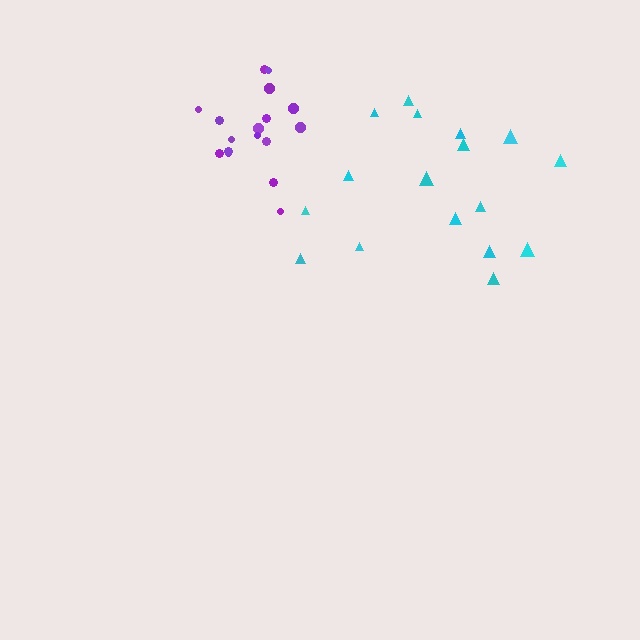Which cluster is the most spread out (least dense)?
Cyan.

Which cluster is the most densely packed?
Purple.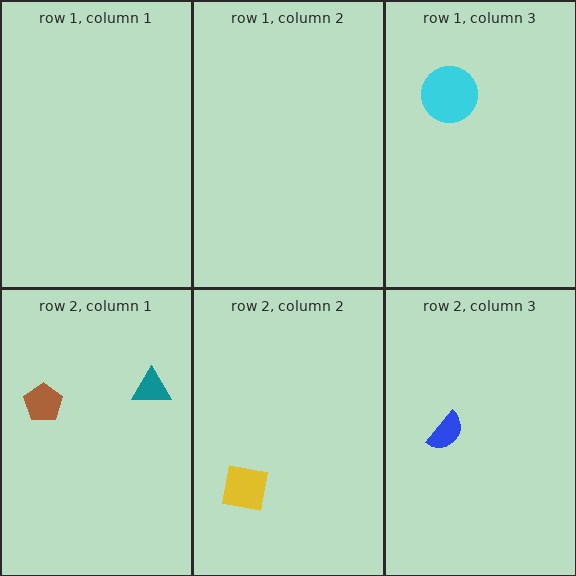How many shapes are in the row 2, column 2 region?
1.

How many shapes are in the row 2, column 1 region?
2.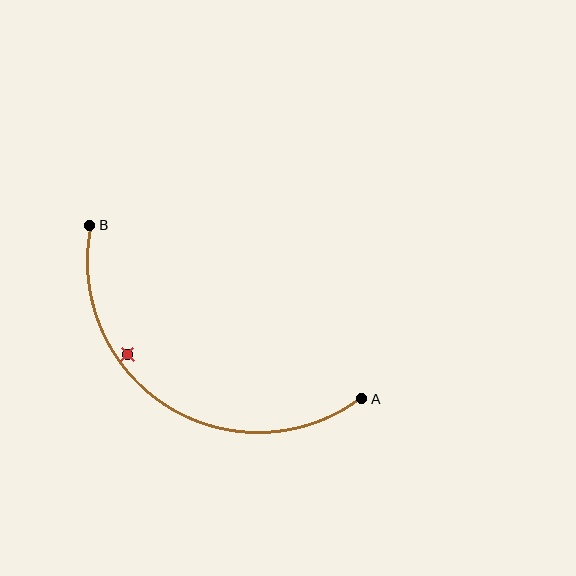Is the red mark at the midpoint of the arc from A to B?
No — the red mark does not lie on the arc at all. It sits slightly inside the curve.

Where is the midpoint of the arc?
The arc midpoint is the point on the curve farthest from the straight line joining A and B. It sits below that line.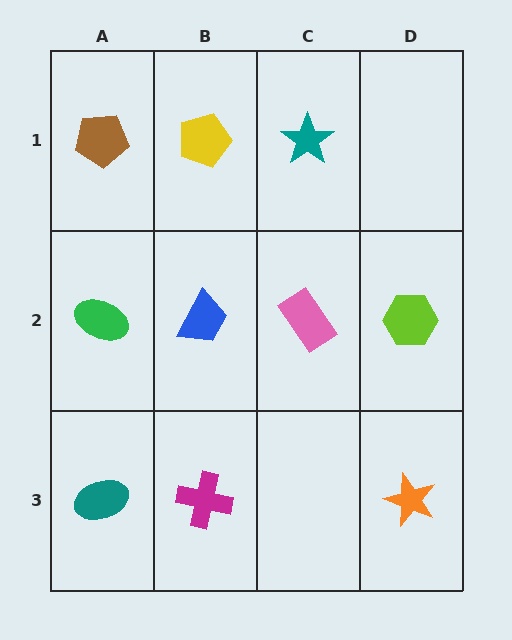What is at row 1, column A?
A brown pentagon.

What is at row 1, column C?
A teal star.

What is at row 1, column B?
A yellow pentagon.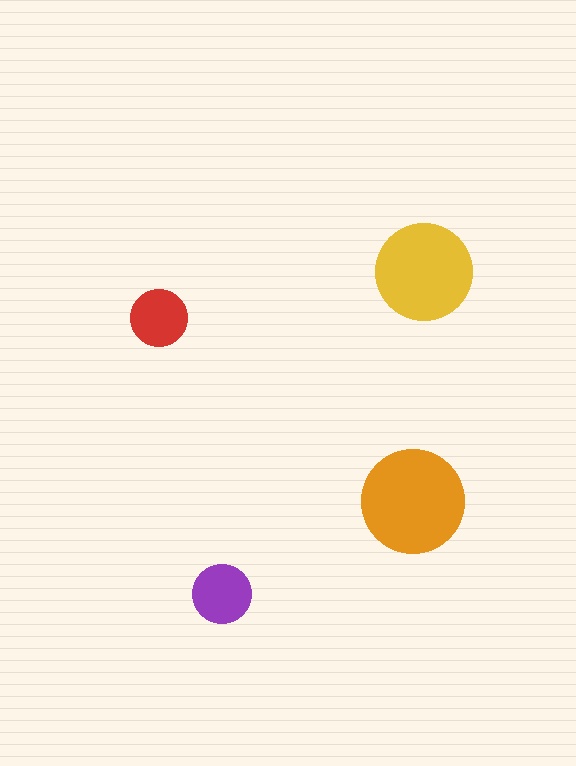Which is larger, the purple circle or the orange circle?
The orange one.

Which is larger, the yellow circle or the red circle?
The yellow one.